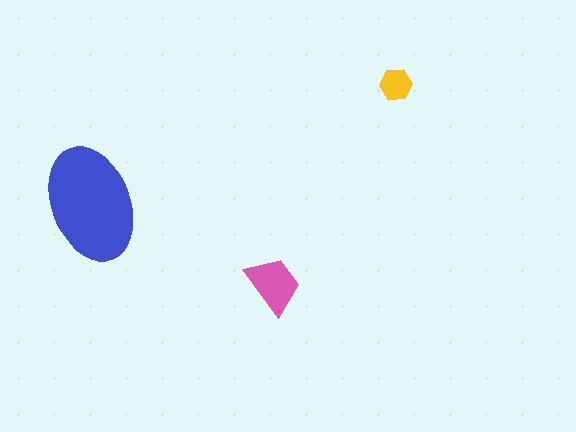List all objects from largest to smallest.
The blue ellipse, the pink trapezoid, the yellow hexagon.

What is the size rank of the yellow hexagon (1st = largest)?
3rd.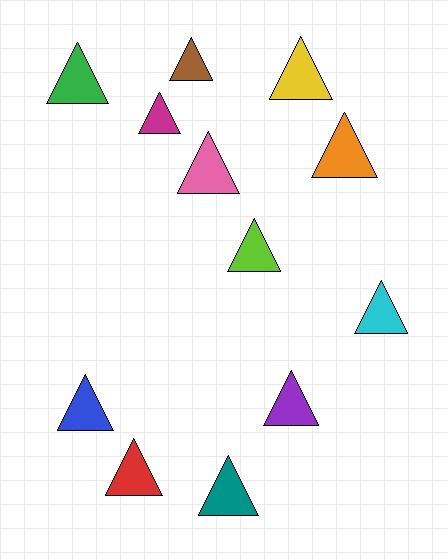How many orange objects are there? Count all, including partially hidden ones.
There is 1 orange object.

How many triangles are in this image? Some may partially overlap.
There are 12 triangles.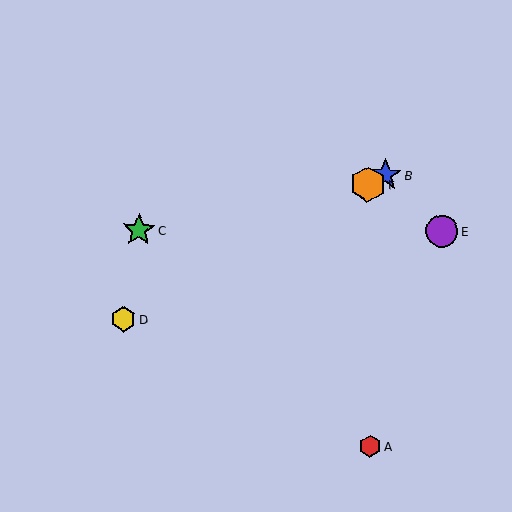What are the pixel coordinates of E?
Object E is at (442, 231).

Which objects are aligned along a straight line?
Objects B, D, F are aligned along a straight line.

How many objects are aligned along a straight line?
3 objects (B, D, F) are aligned along a straight line.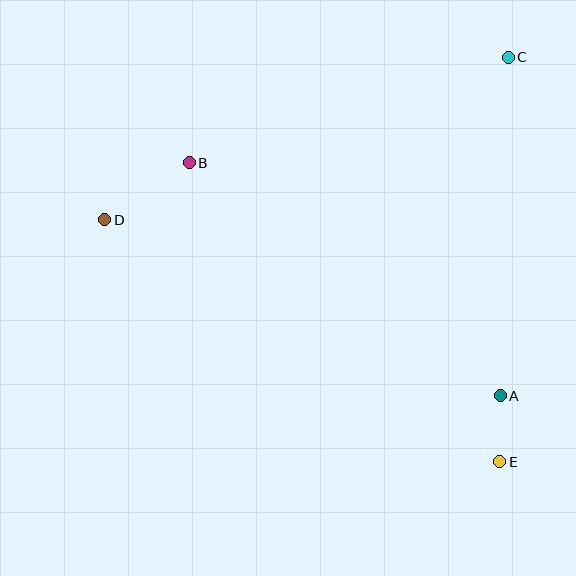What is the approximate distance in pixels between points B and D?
The distance between B and D is approximately 102 pixels.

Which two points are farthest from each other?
Points D and E are farthest from each other.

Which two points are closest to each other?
Points A and E are closest to each other.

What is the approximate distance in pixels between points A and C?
The distance between A and C is approximately 339 pixels.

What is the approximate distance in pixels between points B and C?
The distance between B and C is approximately 336 pixels.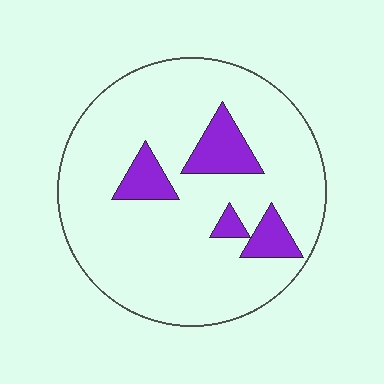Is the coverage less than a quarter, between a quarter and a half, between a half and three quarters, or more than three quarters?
Less than a quarter.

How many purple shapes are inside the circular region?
4.